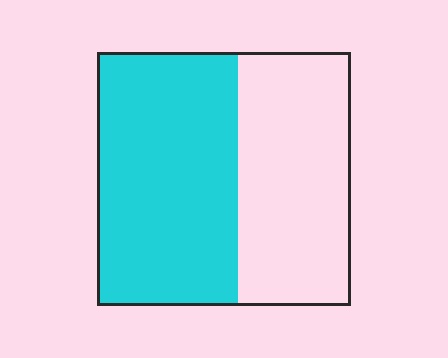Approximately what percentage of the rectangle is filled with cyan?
Approximately 55%.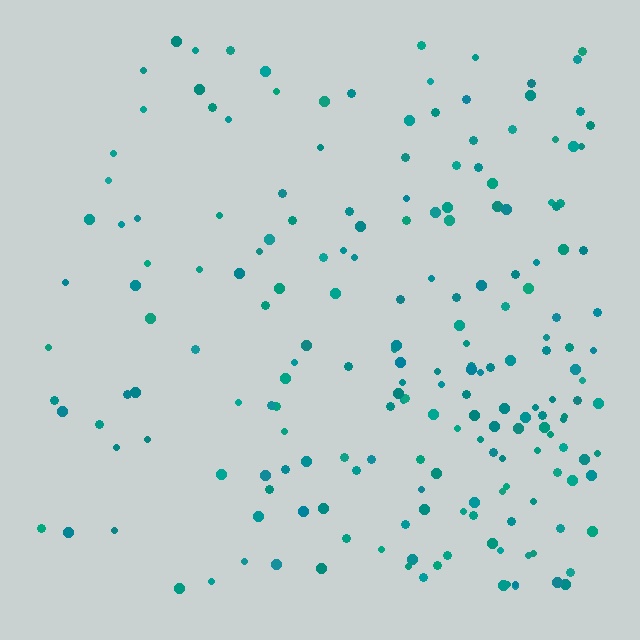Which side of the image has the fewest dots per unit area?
The left.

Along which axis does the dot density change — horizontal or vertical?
Horizontal.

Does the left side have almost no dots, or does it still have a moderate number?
Still a moderate number, just noticeably fewer than the right.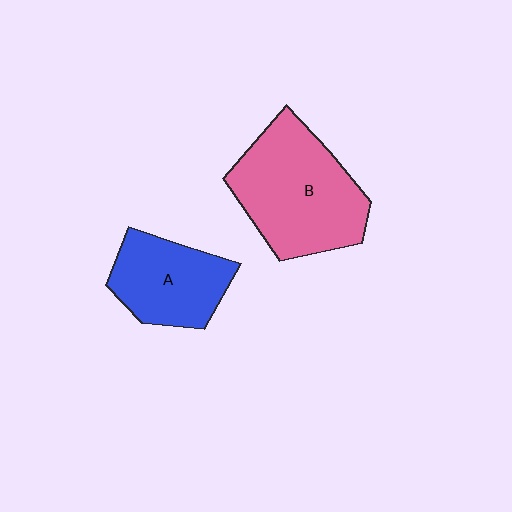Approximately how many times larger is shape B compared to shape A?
Approximately 1.5 times.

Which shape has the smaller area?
Shape A (blue).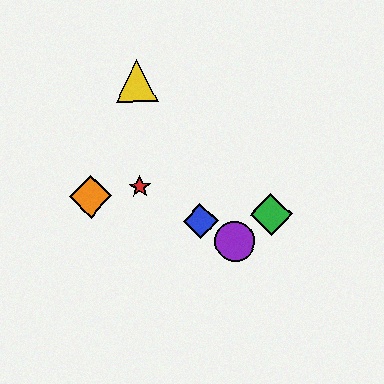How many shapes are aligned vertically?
2 shapes (the red star, the yellow triangle) are aligned vertically.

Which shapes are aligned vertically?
The red star, the yellow triangle are aligned vertically.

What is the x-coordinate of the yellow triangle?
The yellow triangle is at x≈137.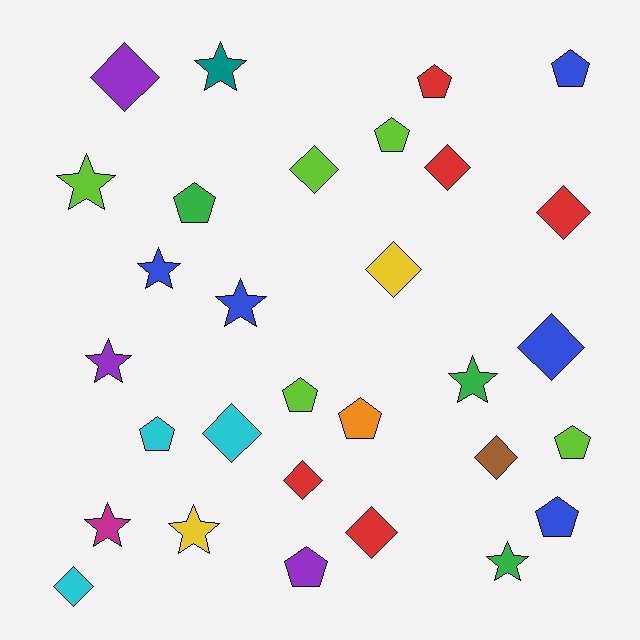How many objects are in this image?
There are 30 objects.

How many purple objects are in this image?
There are 3 purple objects.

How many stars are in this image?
There are 9 stars.